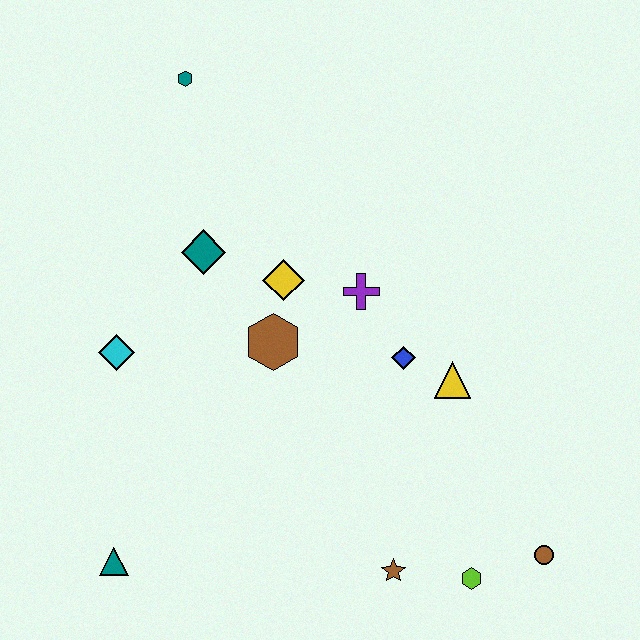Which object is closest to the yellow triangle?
The blue diamond is closest to the yellow triangle.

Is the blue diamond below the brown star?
No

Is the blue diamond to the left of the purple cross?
No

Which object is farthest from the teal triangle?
The teal hexagon is farthest from the teal triangle.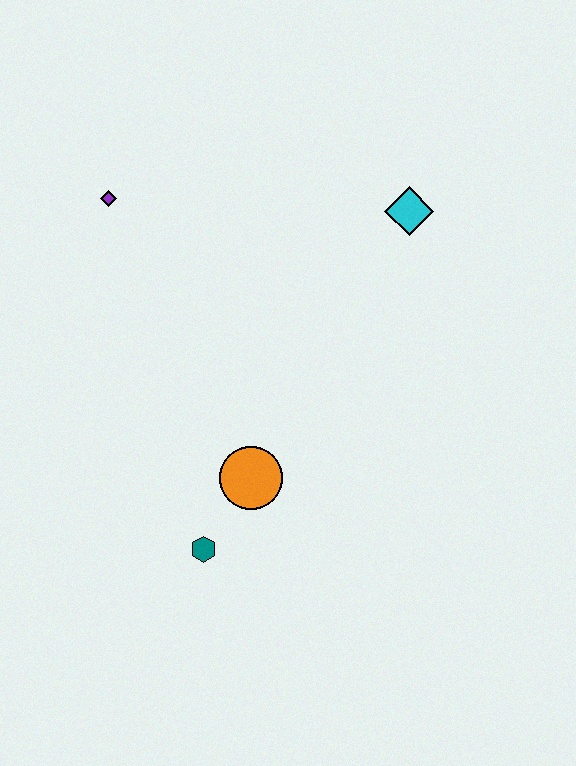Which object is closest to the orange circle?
The teal hexagon is closest to the orange circle.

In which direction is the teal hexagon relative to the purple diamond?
The teal hexagon is below the purple diamond.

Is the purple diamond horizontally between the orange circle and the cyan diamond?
No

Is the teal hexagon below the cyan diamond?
Yes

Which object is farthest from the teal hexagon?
The cyan diamond is farthest from the teal hexagon.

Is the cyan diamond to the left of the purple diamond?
No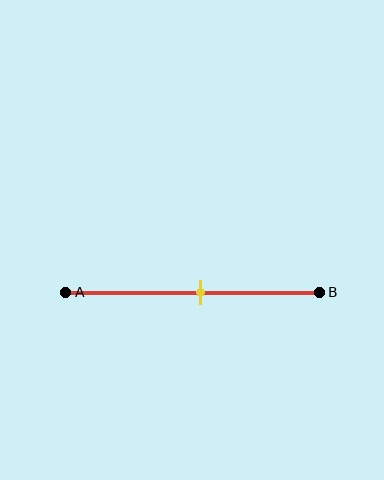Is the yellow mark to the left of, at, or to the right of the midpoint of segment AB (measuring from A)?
The yellow mark is to the right of the midpoint of segment AB.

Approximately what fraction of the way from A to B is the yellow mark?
The yellow mark is approximately 55% of the way from A to B.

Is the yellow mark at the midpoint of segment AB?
No, the mark is at about 55% from A, not at the 50% midpoint.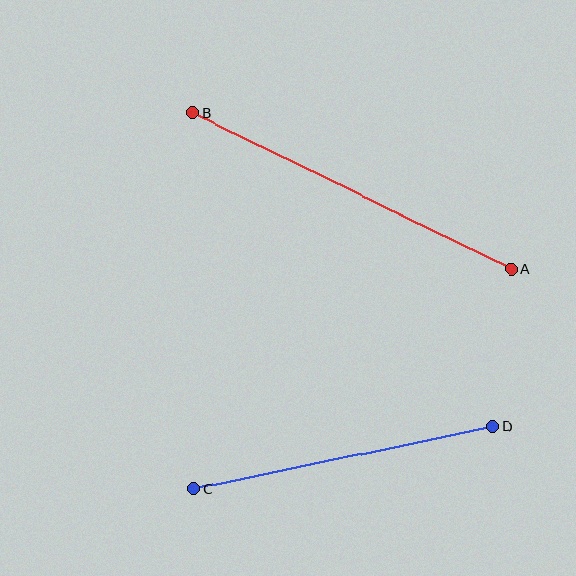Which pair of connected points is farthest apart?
Points A and B are farthest apart.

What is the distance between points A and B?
The distance is approximately 355 pixels.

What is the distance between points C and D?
The distance is approximately 306 pixels.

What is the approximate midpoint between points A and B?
The midpoint is at approximately (352, 191) pixels.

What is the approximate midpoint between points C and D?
The midpoint is at approximately (343, 458) pixels.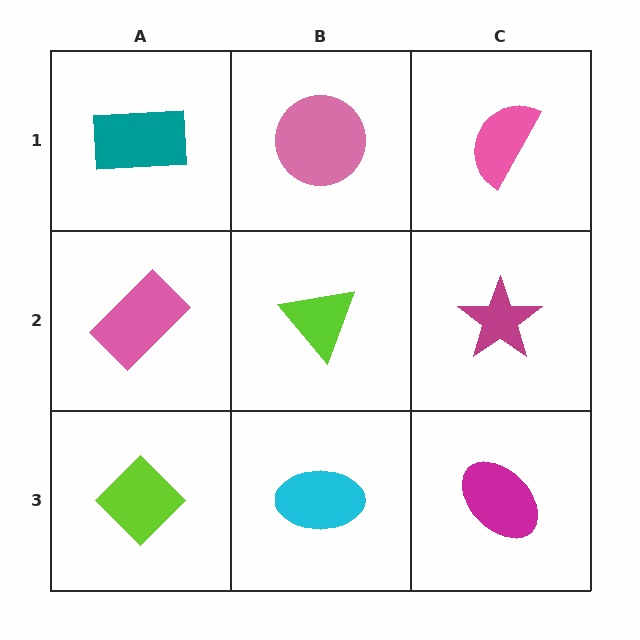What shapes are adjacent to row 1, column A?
A pink rectangle (row 2, column A), a pink circle (row 1, column B).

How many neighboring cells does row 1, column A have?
2.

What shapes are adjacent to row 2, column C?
A pink semicircle (row 1, column C), a magenta ellipse (row 3, column C), a lime triangle (row 2, column B).